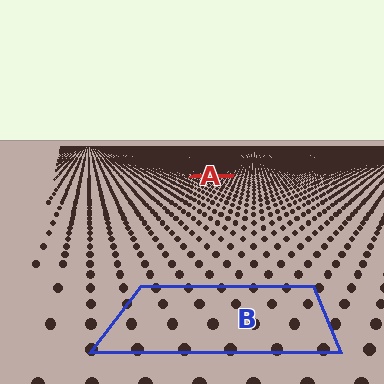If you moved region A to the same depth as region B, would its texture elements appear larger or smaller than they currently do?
They would appear larger. At a closer depth, the same texture elements are projected at a bigger on-screen size.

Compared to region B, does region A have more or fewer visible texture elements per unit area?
Region A has more texture elements per unit area — they are packed more densely because it is farther away.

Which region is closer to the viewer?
Region B is closer. The texture elements there are larger and more spread out.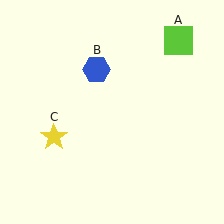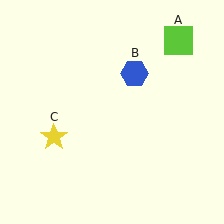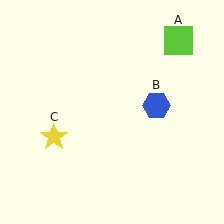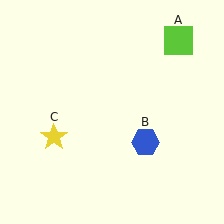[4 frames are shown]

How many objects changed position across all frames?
1 object changed position: blue hexagon (object B).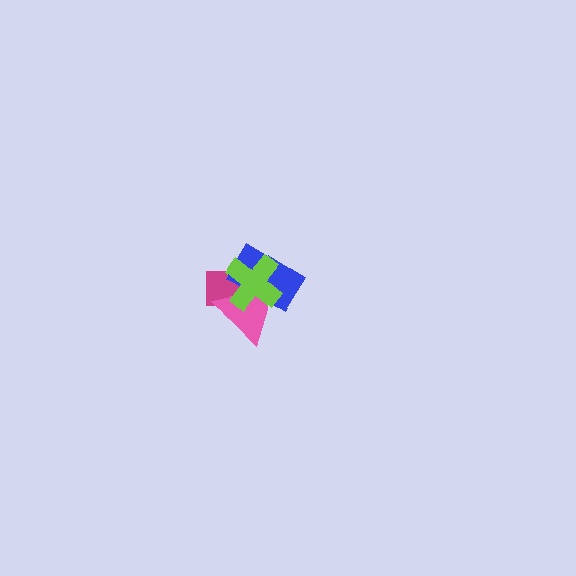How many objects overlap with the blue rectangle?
3 objects overlap with the blue rectangle.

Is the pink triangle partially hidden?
Yes, it is partially covered by another shape.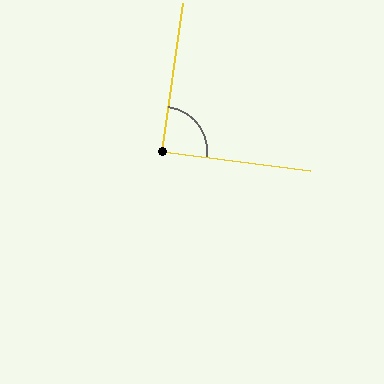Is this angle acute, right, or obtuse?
It is approximately a right angle.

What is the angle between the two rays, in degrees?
Approximately 90 degrees.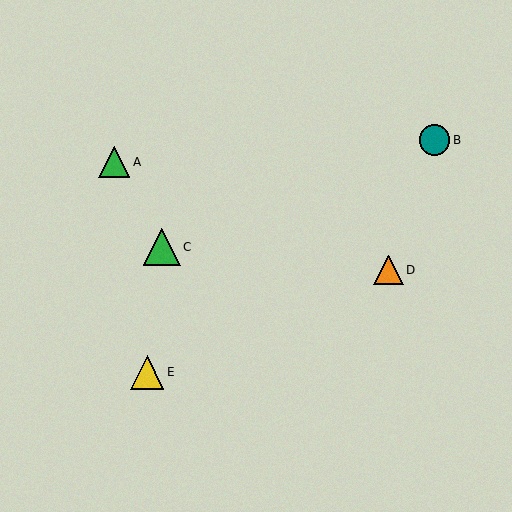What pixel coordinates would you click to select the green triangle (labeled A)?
Click at (114, 162) to select the green triangle A.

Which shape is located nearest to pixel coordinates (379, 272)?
The orange triangle (labeled D) at (389, 270) is nearest to that location.